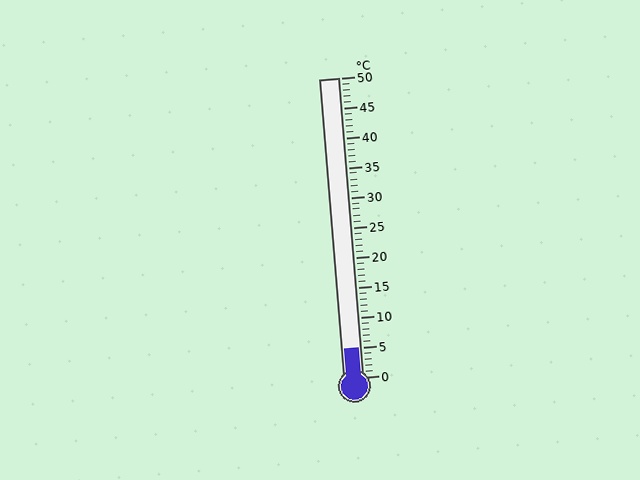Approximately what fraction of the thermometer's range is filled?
The thermometer is filled to approximately 10% of its range.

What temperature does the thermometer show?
The thermometer shows approximately 5°C.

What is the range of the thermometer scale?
The thermometer scale ranges from 0°C to 50°C.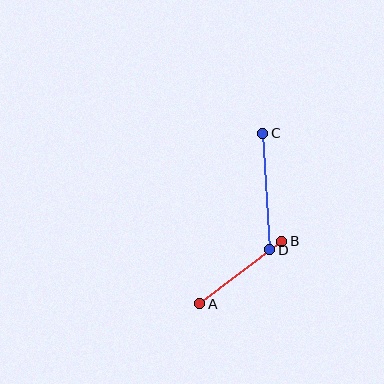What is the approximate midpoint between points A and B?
The midpoint is at approximately (241, 273) pixels.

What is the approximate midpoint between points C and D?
The midpoint is at approximately (266, 191) pixels.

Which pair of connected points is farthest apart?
Points C and D are farthest apart.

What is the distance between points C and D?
The distance is approximately 117 pixels.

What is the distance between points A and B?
The distance is approximately 103 pixels.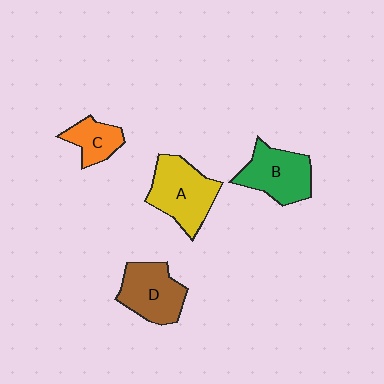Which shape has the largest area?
Shape A (yellow).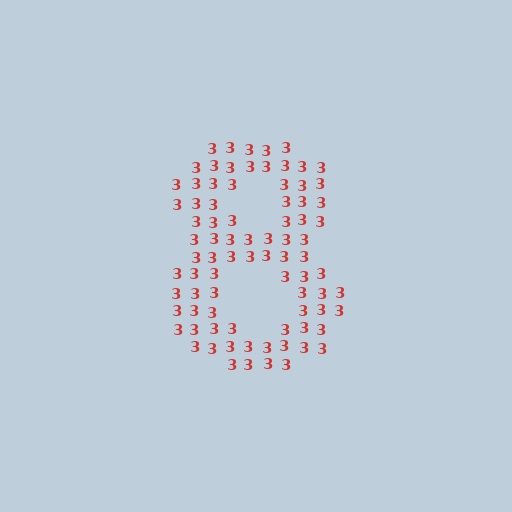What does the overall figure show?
The overall figure shows the digit 8.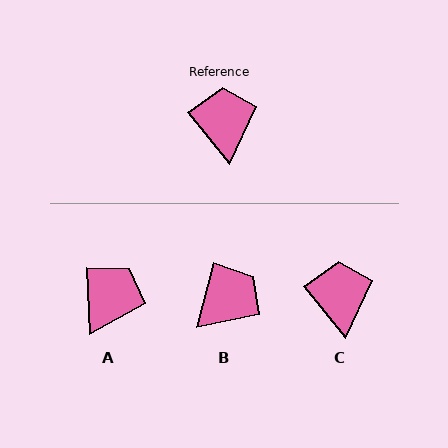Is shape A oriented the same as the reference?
No, it is off by about 36 degrees.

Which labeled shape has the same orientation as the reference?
C.